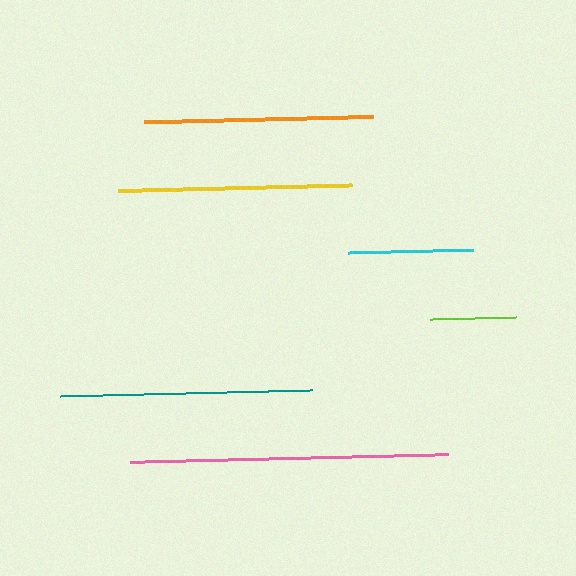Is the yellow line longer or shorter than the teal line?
The teal line is longer than the yellow line.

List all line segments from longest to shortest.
From longest to shortest: pink, teal, yellow, orange, cyan, lime.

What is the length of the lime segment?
The lime segment is approximately 86 pixels long.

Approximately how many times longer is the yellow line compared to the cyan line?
The yellow line is approximately 1.9 times the length of the cyan line.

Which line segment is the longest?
The pink line is the longest at approximately 318 pixels.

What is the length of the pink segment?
The pink segment is approximately 318 pixels long.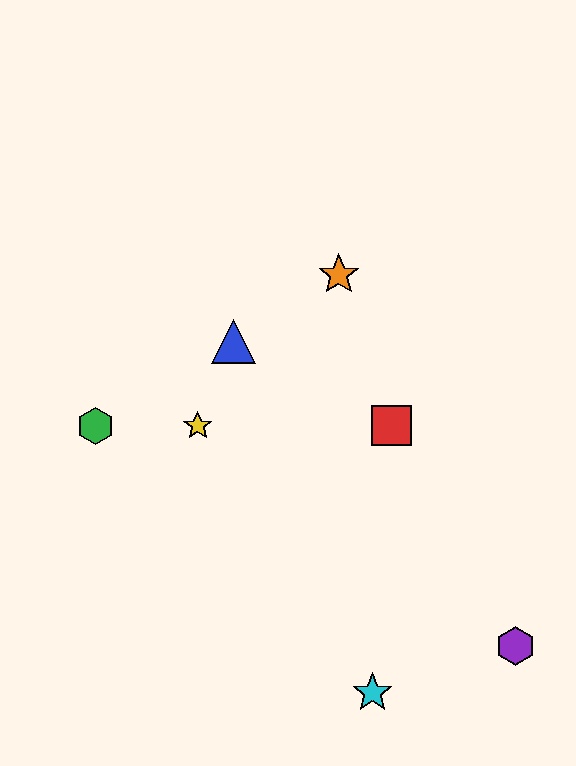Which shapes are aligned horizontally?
The red square, the green hexagon, the yellow star are aligned horizontally.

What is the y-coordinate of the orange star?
The orange star is at y≈275.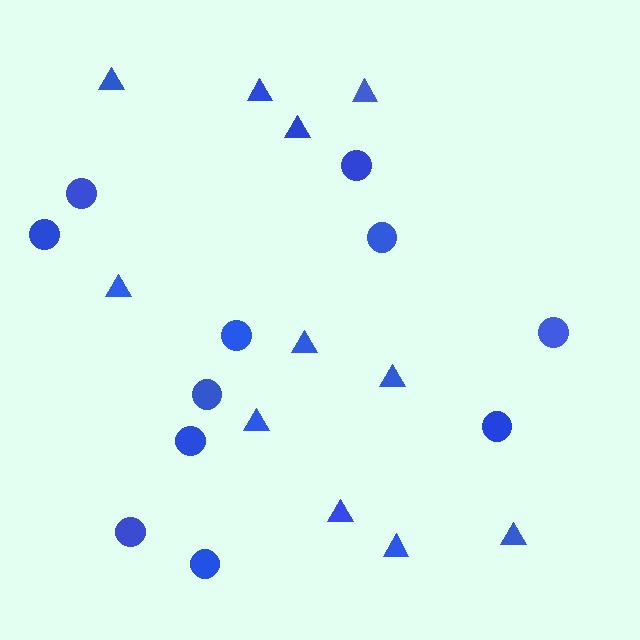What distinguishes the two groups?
There are 2 groups: one group of circles (11) and one group of triangles (11).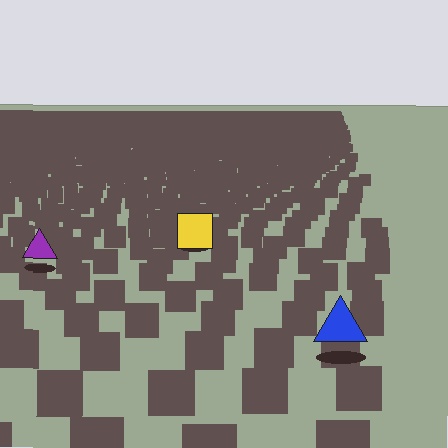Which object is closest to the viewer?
The blue triangle is closest. The texture marks near it are larger and more spread out.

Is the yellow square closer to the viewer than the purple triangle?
No. The purple triangle is closer — you can tell from the texture gradient: the ground texture is coarser near it.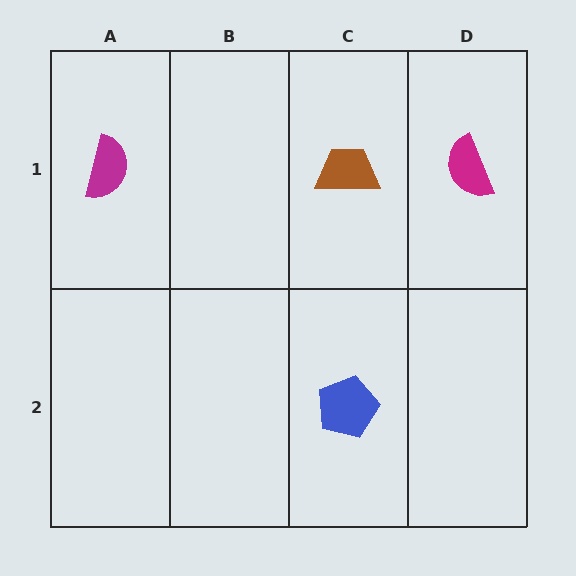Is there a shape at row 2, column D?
No, that cell is empty.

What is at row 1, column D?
A magenta semicircle.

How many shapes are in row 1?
3 shapes.